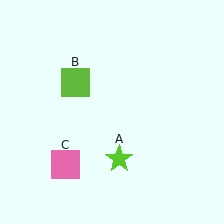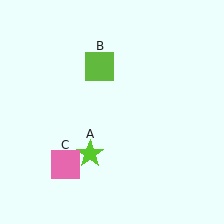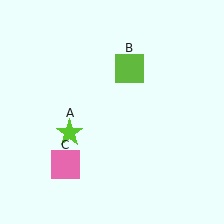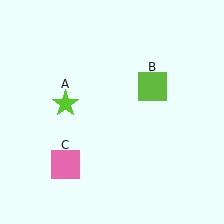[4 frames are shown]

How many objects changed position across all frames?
2 objects changed position: lime star (object A), lime square (object B).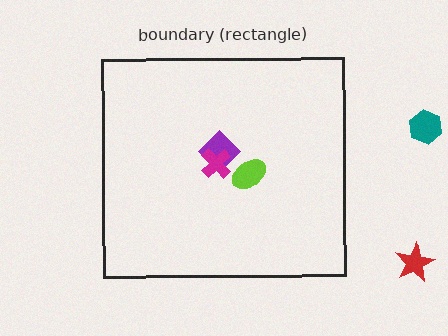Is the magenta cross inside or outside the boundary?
Inside.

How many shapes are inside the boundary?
3 inside, 2 outside.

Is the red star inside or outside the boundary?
Outside.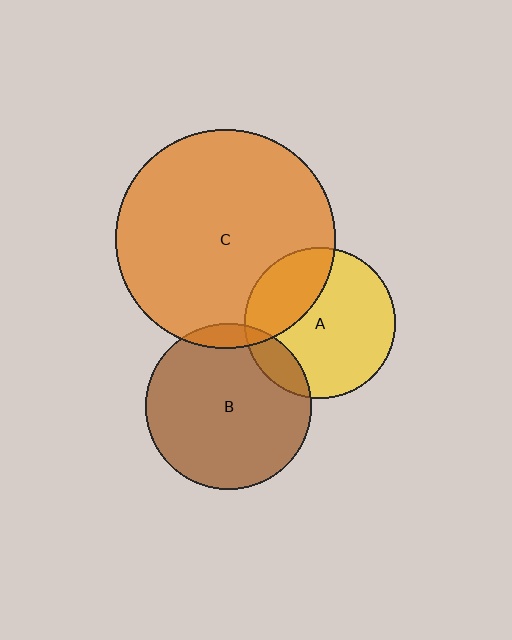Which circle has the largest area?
Circle C (orange).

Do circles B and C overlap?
Yes.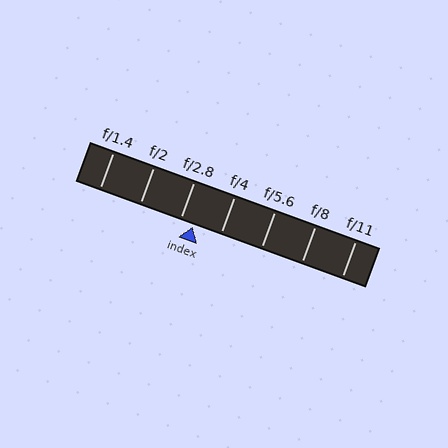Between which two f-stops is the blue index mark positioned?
The index mark is between f/2.8 and f/4.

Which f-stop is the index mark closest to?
The index mark is closest to f/2.8.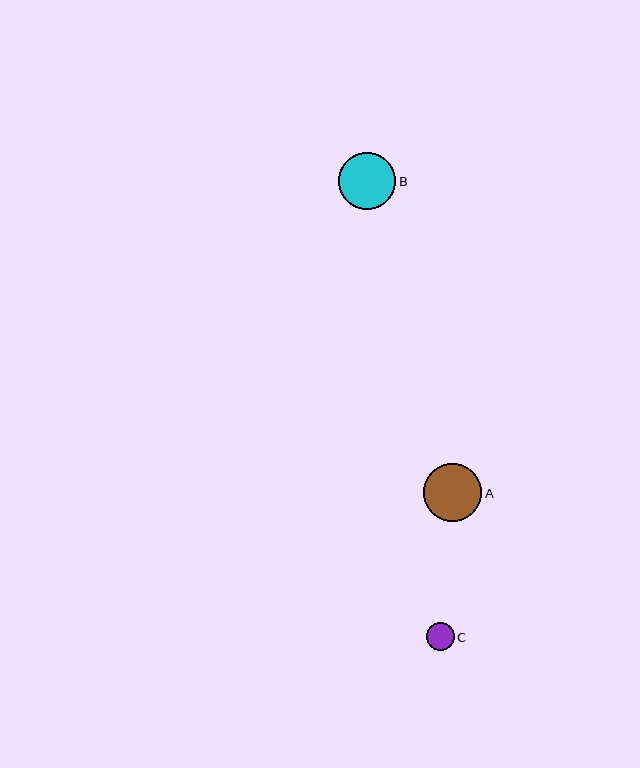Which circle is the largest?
Circle A is the largest with a size of approximately 58 pixels.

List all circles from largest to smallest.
From largest to smallest: A, B, C.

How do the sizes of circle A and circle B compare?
Circle A and circle B are approximately the same size.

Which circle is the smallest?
Circle C is the smallest with a size of approximately 28 pixels.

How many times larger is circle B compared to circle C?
Circle B is approximately 2.0 times the size of circle C.